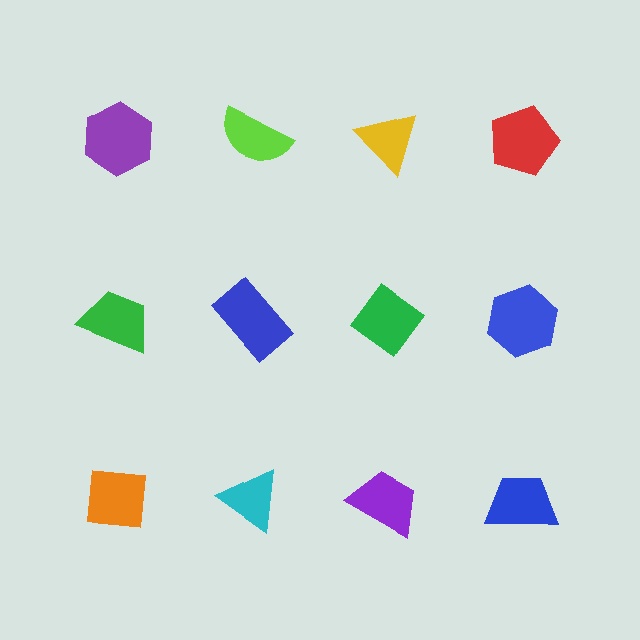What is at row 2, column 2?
A blue rectangle.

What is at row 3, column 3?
A purple trapezoid.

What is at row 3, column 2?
A cyan triangle.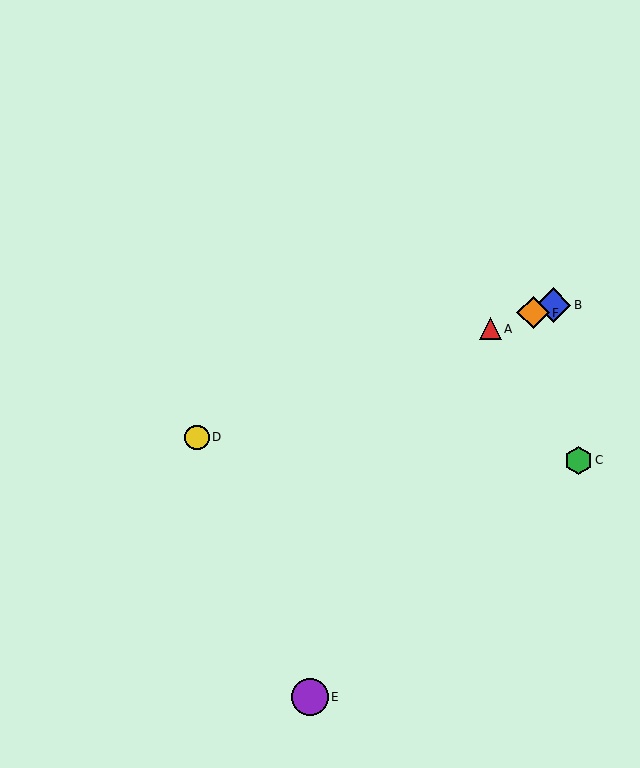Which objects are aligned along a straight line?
Objects A, B, D, F are aligned along a straight line.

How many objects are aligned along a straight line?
4 objects (A, B, D, F) are aligned along a straight line.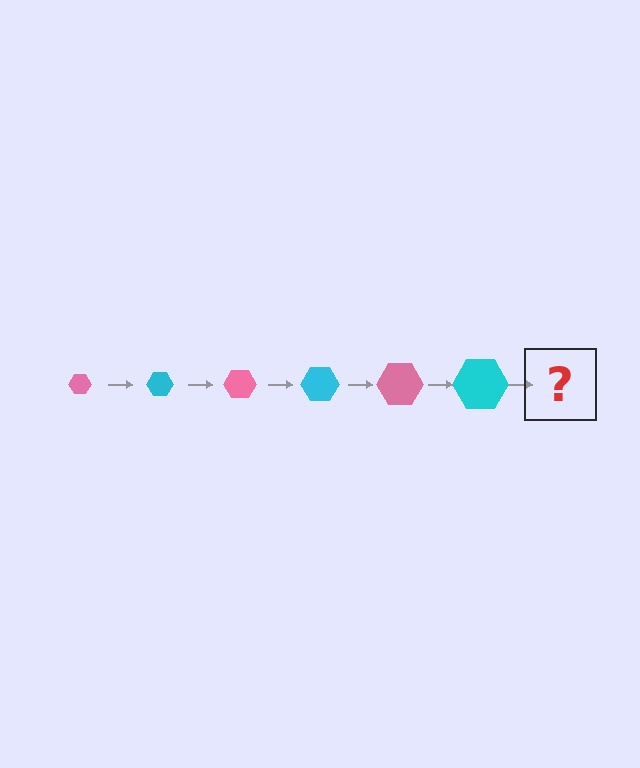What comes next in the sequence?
The next element should be a pink hexagon, larger than the previous one.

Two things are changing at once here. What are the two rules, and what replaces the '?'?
The two rules are that the hexagon grows larger each step and the color cycles through pink and cyan. The '?' should be a pink hexagon, larger than the previous one.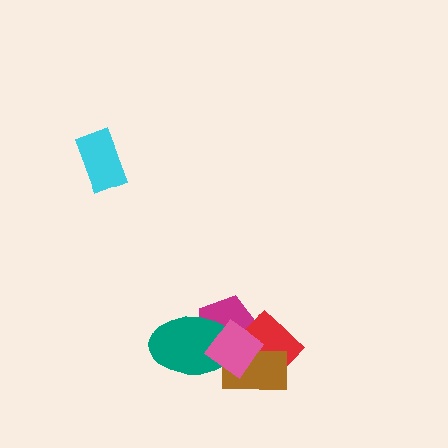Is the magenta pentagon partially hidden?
Yes, it is partially covered by another shape.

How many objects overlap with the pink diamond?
4 objects overlap with the pink diamond.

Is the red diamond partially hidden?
Yes, it is partially covered by another shape.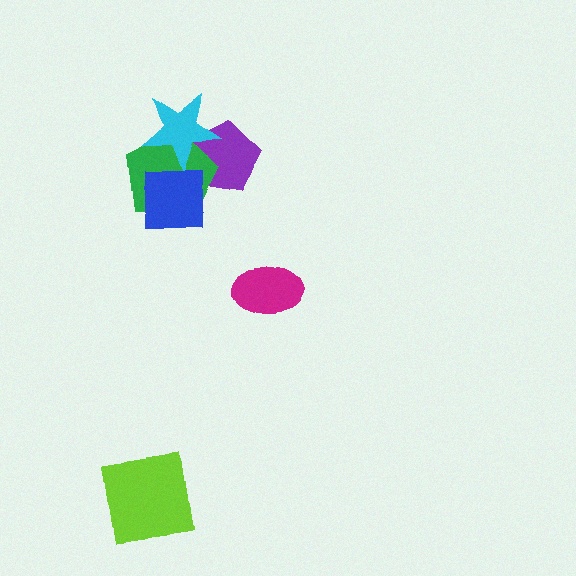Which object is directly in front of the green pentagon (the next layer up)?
The cyan star is directly in front of the green pentagon.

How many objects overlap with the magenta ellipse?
0 objects overlap with the magenta ellipse.